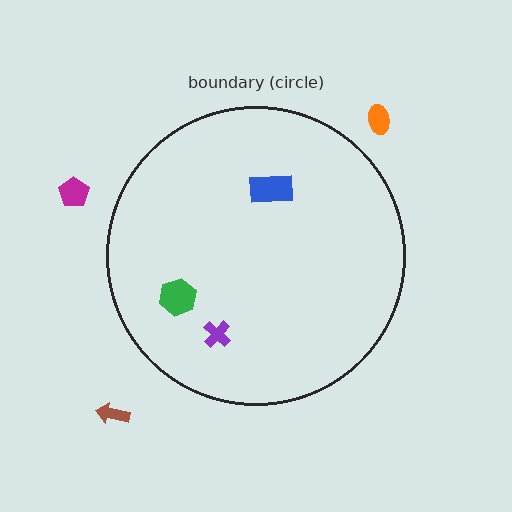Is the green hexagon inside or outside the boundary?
Inside.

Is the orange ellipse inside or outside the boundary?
Outside.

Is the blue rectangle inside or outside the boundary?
Inside.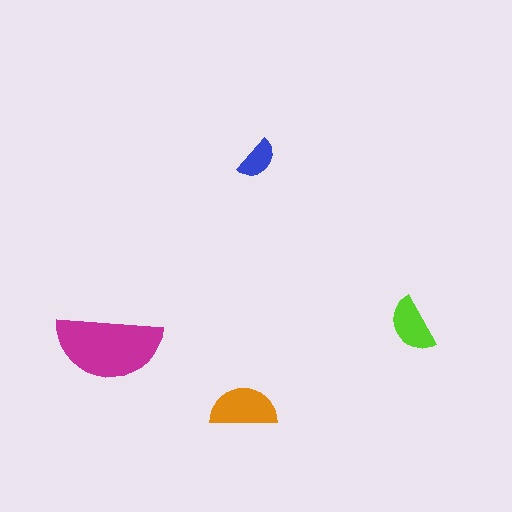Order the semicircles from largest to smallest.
the magenta one, the orange one, the lime one, the blue one.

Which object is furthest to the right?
The lime semicircle is rightmost.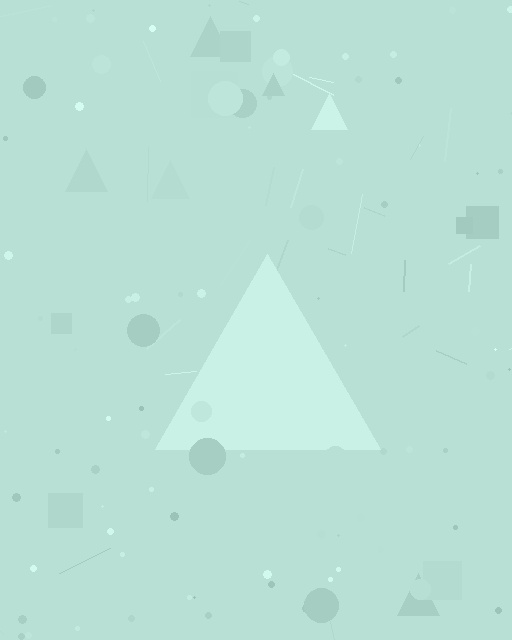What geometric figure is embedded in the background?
A triangle is embedded in the background.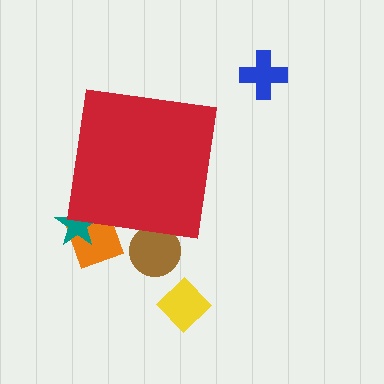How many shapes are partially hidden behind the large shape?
3 shapes are partially hidden.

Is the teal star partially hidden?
Yes, the teal star is partially hidden behind the red square.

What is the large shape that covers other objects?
A red square.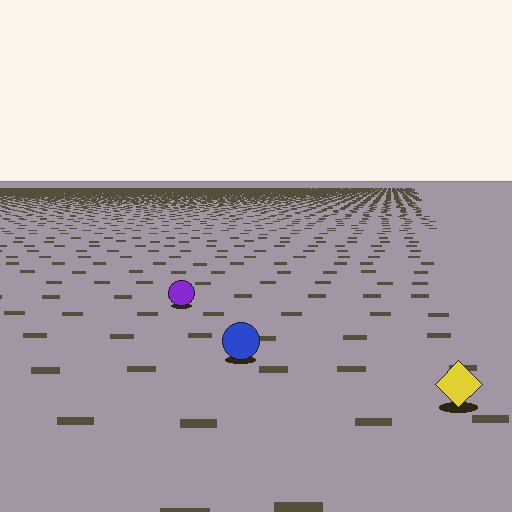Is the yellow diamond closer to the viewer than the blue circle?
Yes. The yellow diamond is closer — you can tell from the texture gradient: the ground texture is coarser near it.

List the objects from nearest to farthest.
From nearest to farthest: the yellow diamond, the blue circle, the purple circle.